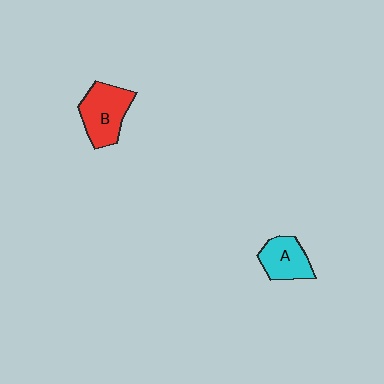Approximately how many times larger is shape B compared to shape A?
Approximately 1.3 times.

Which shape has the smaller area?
Shape A (cyan).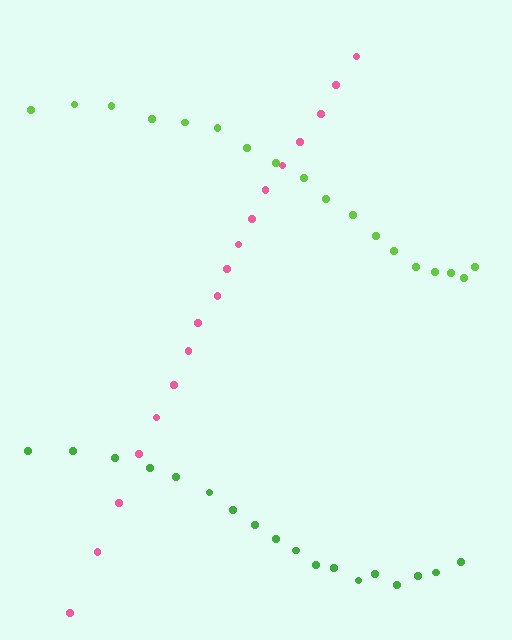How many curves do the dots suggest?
There are 3 distinct paths.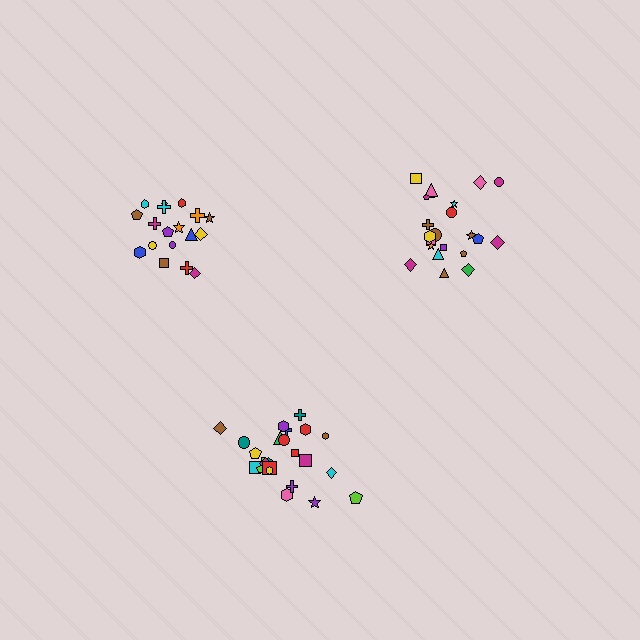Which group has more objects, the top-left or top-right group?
The top-right group.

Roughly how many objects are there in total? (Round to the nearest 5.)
Roughly 65 objects in total.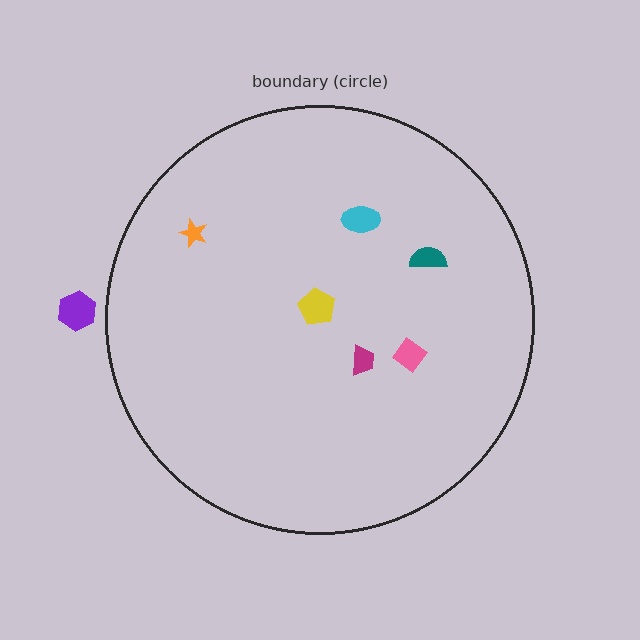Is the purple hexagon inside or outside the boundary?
Outside.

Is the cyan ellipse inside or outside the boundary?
Inside.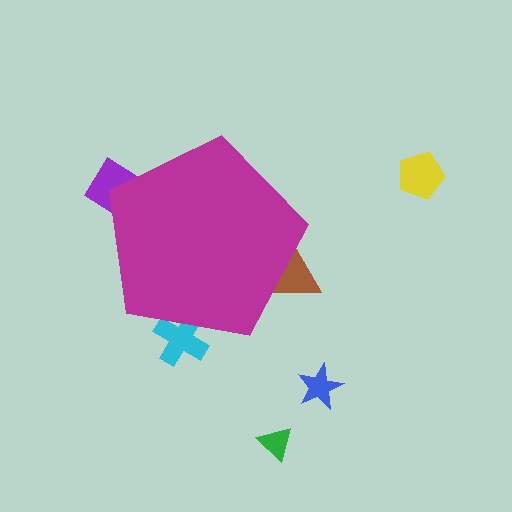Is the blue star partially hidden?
No, the blue star is fully visible.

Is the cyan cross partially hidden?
Yes, the cyan cross is partially hidden behind the magenta pentagon.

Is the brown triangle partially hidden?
Yes, the brown triangle is partially hidden behind the magenta pentagon.